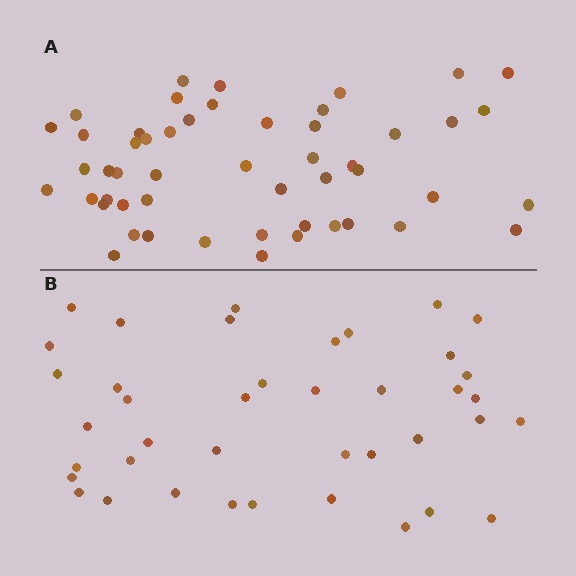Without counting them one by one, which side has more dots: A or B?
Region A (the top region) has more dots.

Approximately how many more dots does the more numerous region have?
Region A has roughly 12 or so more dots than region B.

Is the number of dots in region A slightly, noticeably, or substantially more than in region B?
Region A has noticeably more, but not dramatically so. The ratio is roughly 1.3 to 1.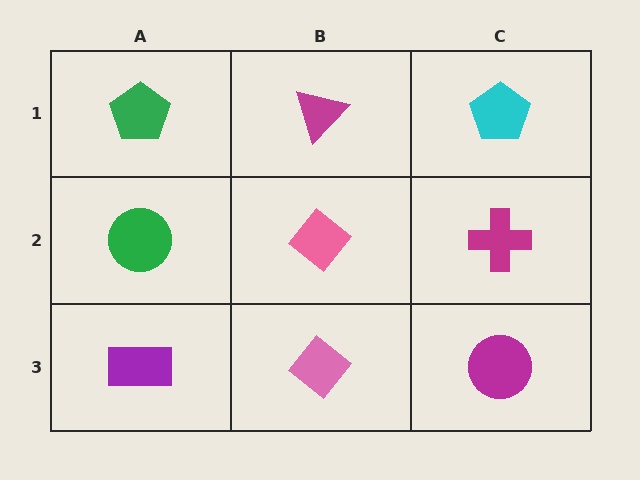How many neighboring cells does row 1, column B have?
3.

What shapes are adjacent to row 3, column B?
A pink diamond (row 2, column B), a purple rectangle (row 3, column A), a magenta circle (row 3, column C).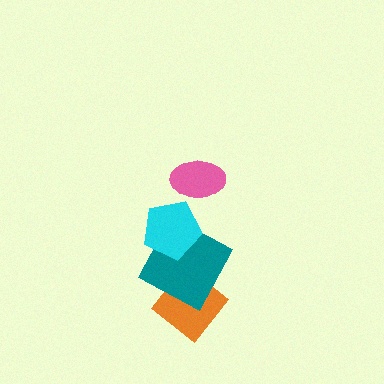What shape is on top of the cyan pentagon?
The pink ellipse is on top of the cyan pentagon.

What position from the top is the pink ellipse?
The pink ellipse is 1st from the top.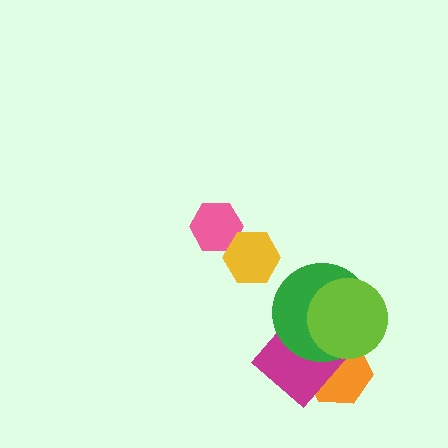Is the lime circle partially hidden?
No, no other shape covers it.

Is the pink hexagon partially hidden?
Yes, it is partially covered by another shape.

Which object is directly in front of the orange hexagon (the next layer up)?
The magenta diamond is directly in front of the orange hexagon.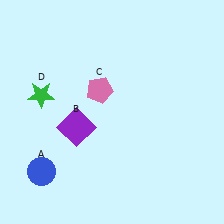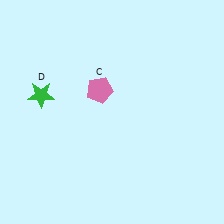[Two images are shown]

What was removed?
The purple square (B), the blue circle (A) were removed in Image 2.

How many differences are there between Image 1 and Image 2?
There are 2 differences between the two images.